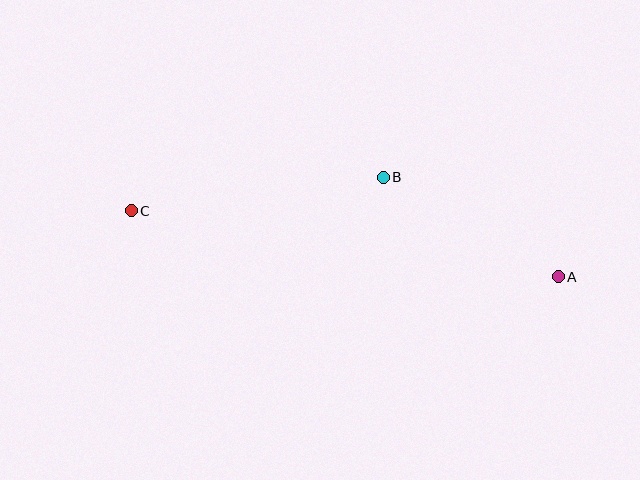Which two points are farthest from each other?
Points A and C are farthest from each other.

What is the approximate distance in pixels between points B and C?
The distance between B and C is approximately 254 pixels.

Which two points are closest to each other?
Points A and B are closest to each other.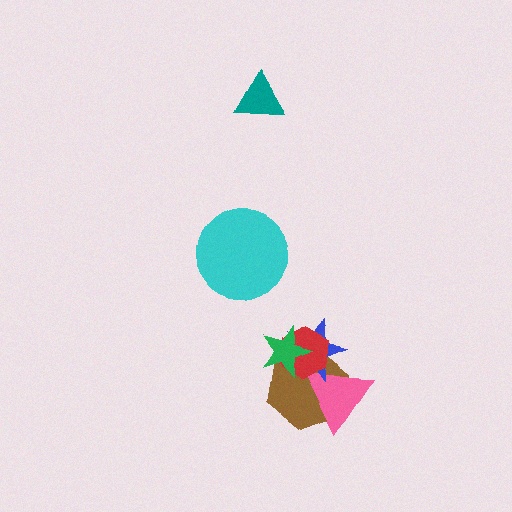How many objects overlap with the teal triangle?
0 objects overlap with the teal triangle.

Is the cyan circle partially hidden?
No, no other shape covers it.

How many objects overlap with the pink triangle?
3 objects overlap with the pink triangle.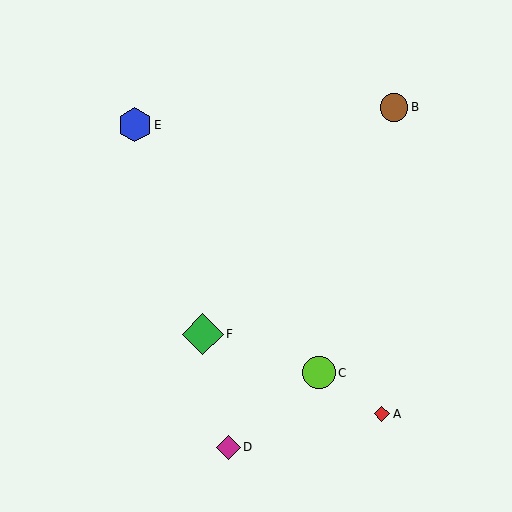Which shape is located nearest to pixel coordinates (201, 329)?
The green diamond (labeled F) at (203, 334) is nearest to that location.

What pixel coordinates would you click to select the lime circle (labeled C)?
Click at (319, 373) to select the lime circle C.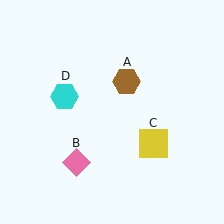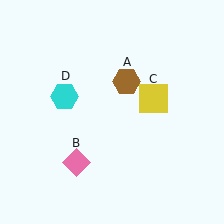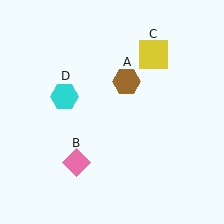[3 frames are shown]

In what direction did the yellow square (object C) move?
The yellow square (object C) moved up.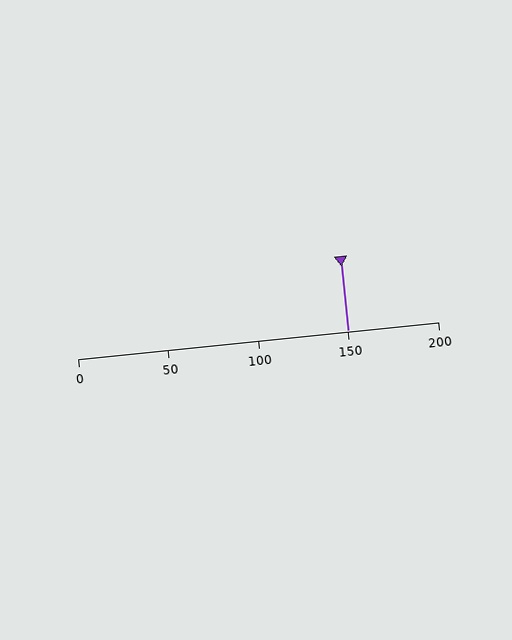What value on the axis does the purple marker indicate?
The marker indicates approximately 150.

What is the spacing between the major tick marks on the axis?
The major ticks are spaced 50 apart.